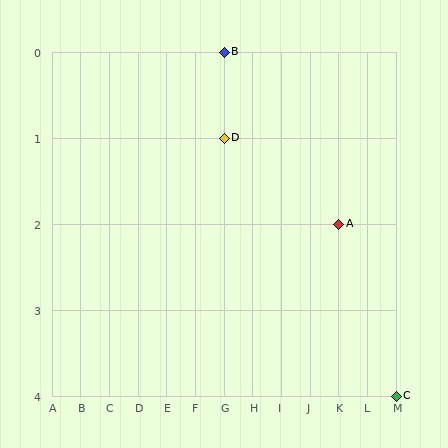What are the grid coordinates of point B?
Point B is at grid coordinates (G, 0).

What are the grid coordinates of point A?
Point A is at grid coordinates (K, 2).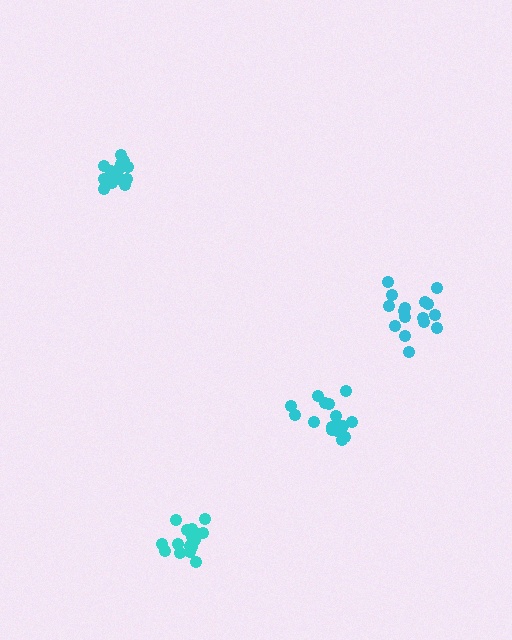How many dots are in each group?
Group 1: 19 dots, Group 2: 15 dots, Group 3: 16 dots, Group 4: 16 dots (66 total).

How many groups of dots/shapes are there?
There are 4 groups.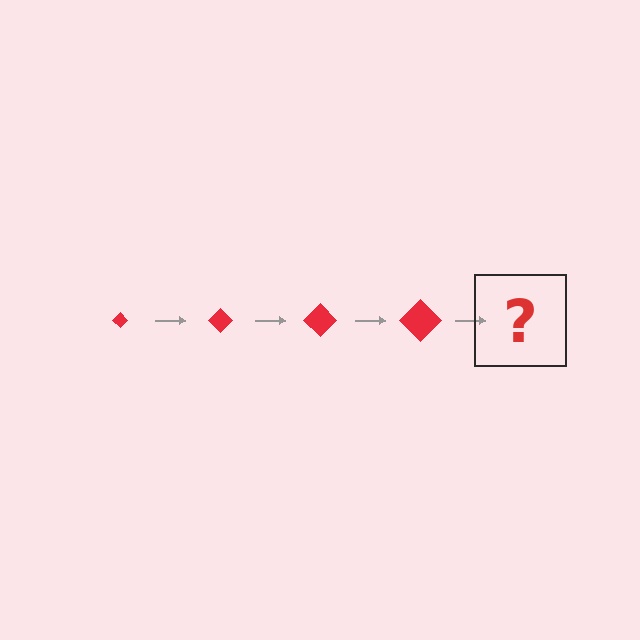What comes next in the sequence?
The next element should be a red diamond, larger than the previous one.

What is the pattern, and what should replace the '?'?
The pattern is that the diamond gets progressively larger each step. The '?' should be a red diamond, larger than the previous one.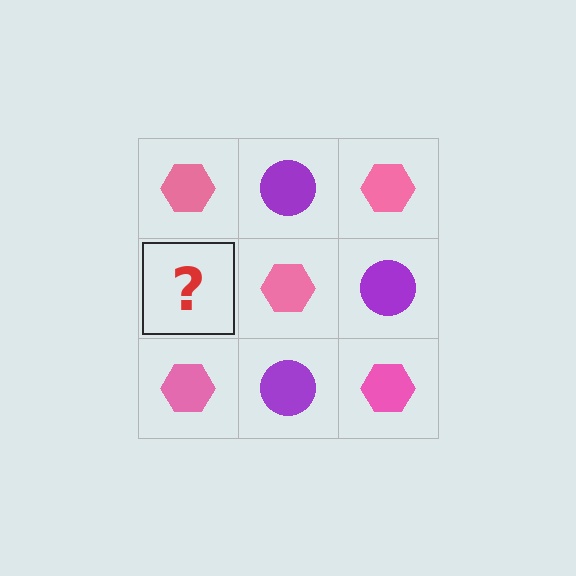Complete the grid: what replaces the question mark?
The question mark should be replaced with a purple circle.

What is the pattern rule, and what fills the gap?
The rule is that it alternates pink hexagon and purple circle in a checkerboard pattern. The gap should be filled with a purple circle.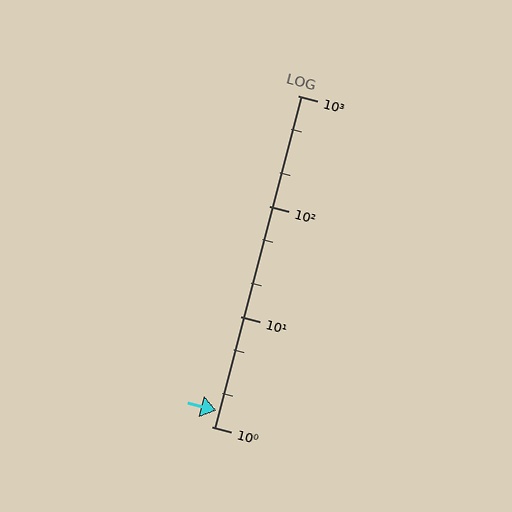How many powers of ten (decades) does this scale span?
The scale spans 3 decades, from 1 to 1000.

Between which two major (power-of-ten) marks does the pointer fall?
The pointer is between 1 and 10.